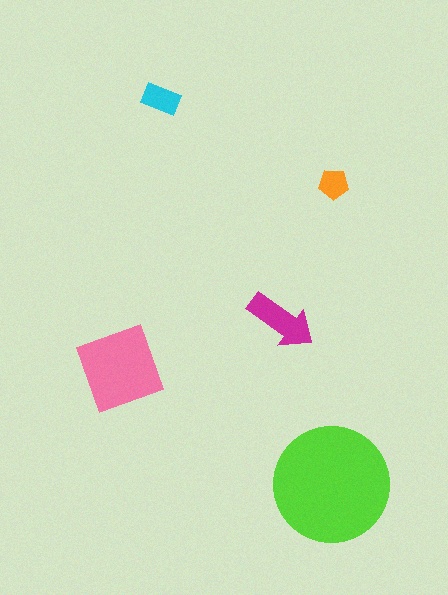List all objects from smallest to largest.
The orange pentagon, the cyan rectangle, the magenta arrow, the pink diamond, the lime circle.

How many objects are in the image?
There are 5 objects in the image.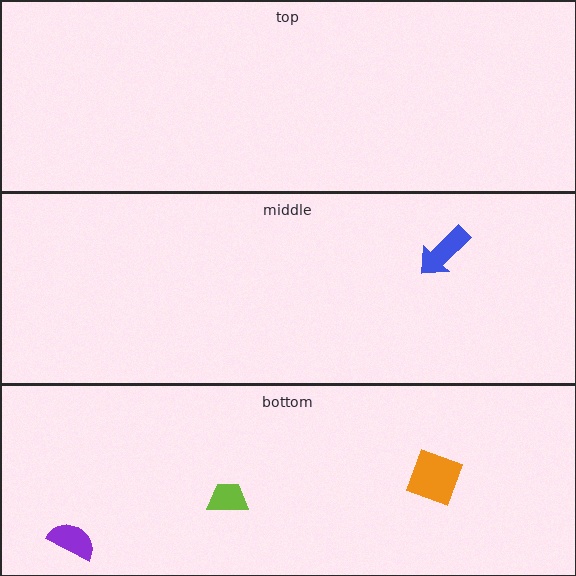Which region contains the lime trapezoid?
The bottom region.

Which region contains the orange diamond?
The bottom region.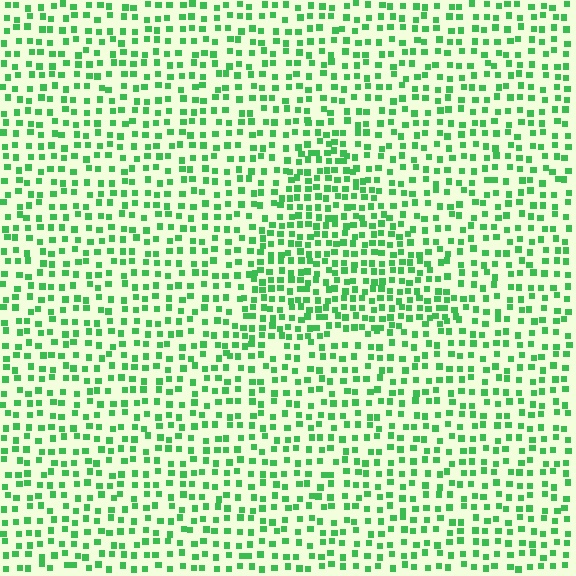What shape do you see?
I see a triangle.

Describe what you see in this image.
The image contains small green elements arranged at two different densities. A triangle-shaped region is visible where the elements are more densely packed than the surrounding area.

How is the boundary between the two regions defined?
The boundary is defined by a change in element density (approximately 1.6x ratio). All elements are the same color, size, and shape.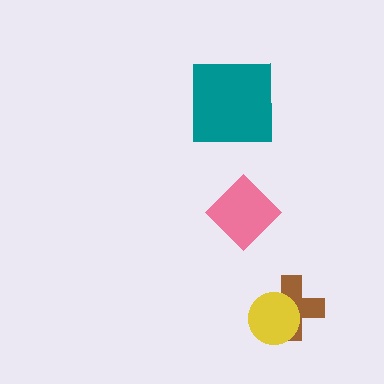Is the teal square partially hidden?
No, no other shape covers it.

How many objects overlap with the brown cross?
1 object overlaps with the brown cross.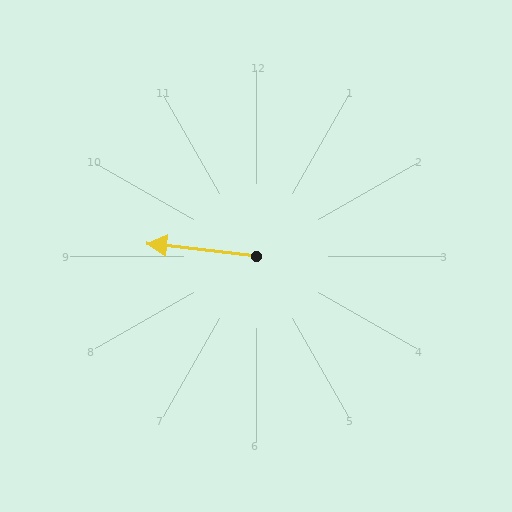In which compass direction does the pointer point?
West.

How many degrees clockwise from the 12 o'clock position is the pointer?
Approximately 277 degrees.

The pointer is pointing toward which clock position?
Roughly 9 o'clock.